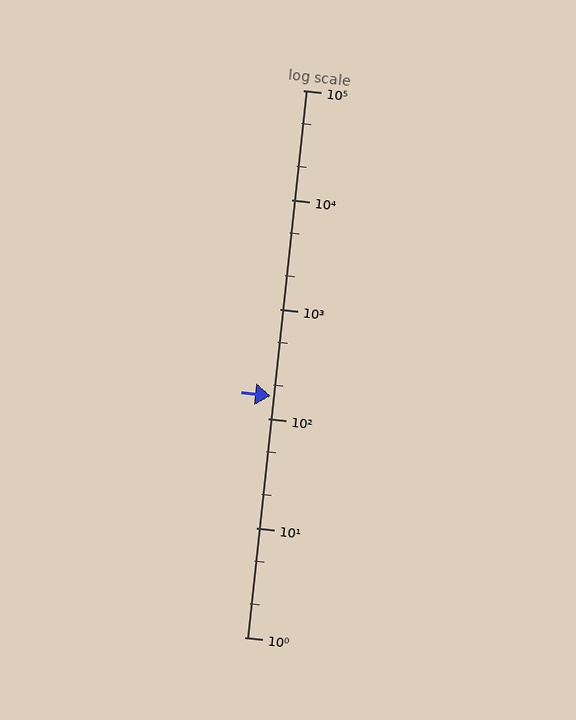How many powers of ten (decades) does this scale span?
The scale spans 5 decades, from 1 to 100000.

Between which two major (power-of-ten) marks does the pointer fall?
The pointer is between 100 and 1000.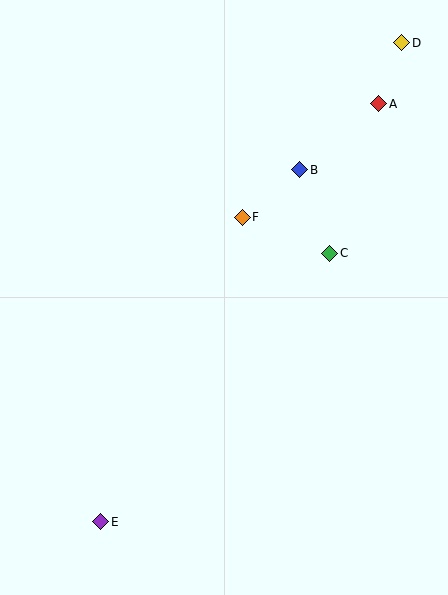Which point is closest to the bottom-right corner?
Point E is closest to the bottom-right corner.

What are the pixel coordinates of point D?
Point D is at (402, 43).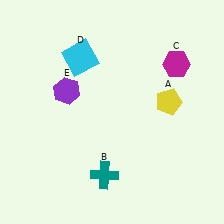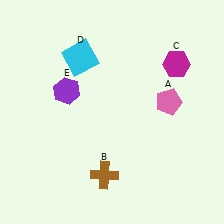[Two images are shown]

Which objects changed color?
A changed from yellow to pink. B changed from teal to brown.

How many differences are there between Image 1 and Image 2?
There are 2 differences between the two images.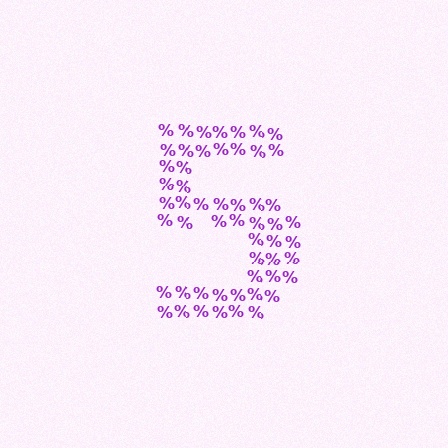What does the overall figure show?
The overall figure shows the digit 5.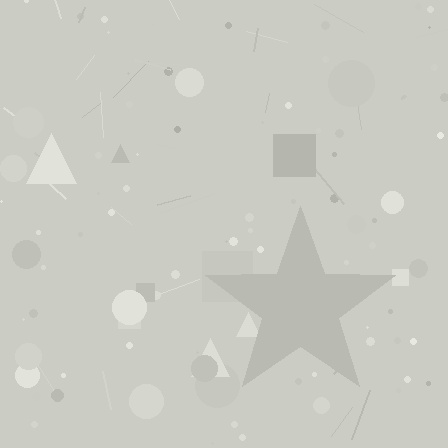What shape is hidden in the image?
A star is hidden in the image.